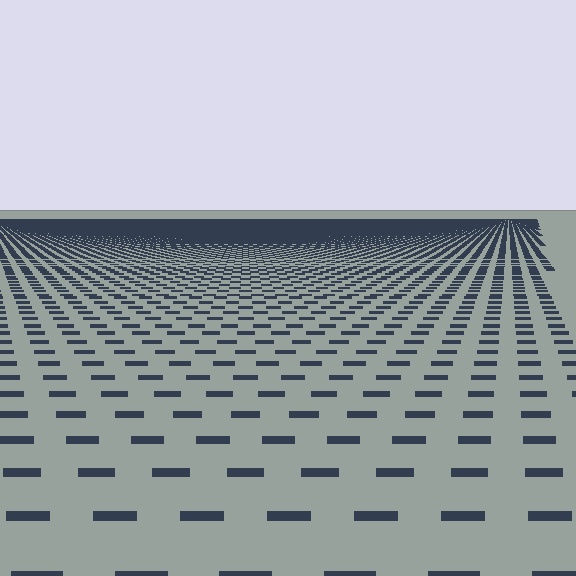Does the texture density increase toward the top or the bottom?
Density increases toward the top.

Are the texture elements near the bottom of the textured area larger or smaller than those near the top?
Larger. Near the bottom, elements are closer to the viewer and appear at a bigger on-screen size.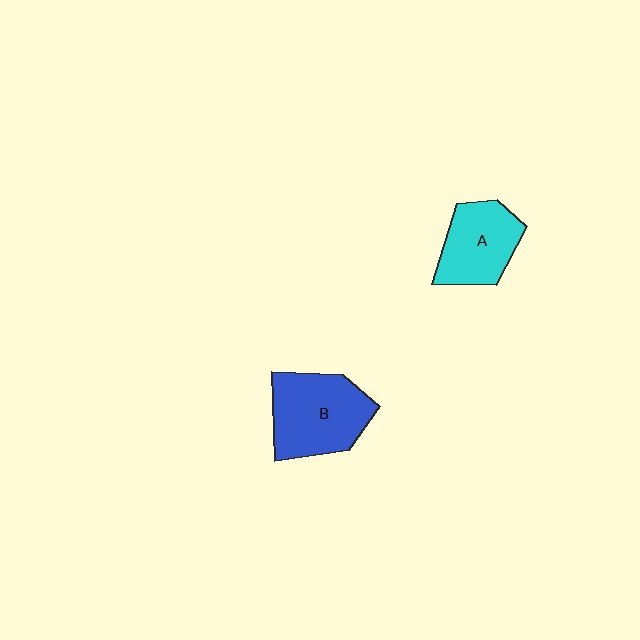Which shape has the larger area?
Shape B (blue).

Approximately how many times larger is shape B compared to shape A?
Approximately 1.3 times.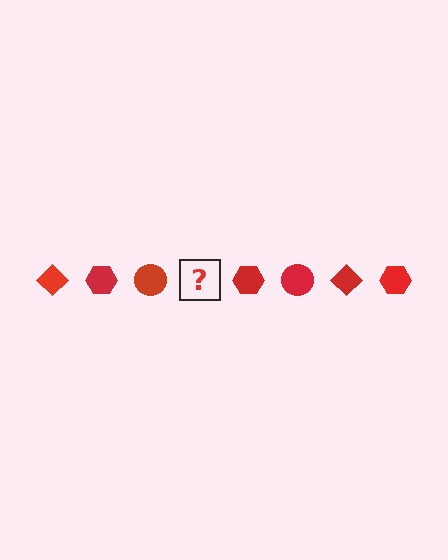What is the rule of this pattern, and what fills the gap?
The rule is that the pattern cycles through diamond, hexagon, circle shapes in red. The gap should be filled with a red diamond.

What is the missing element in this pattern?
The missing element is a red diamond.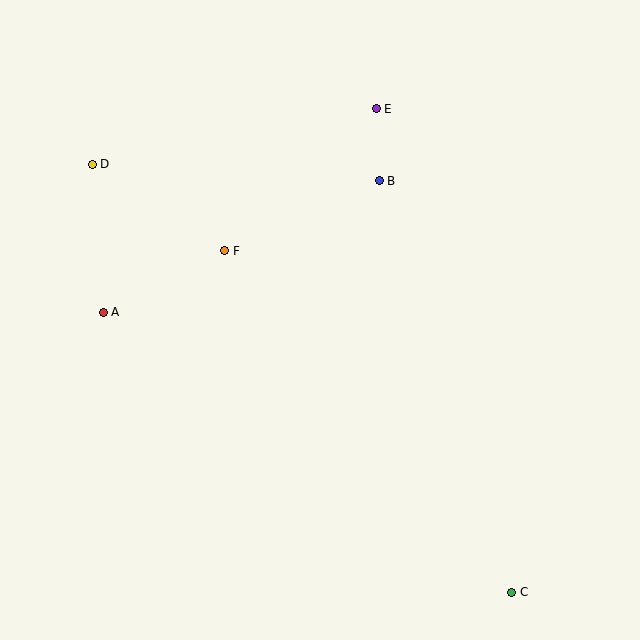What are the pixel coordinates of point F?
Point F is at (225, 251).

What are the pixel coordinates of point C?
Point C is at (512, 592).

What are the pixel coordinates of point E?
Point E is at (376, 109).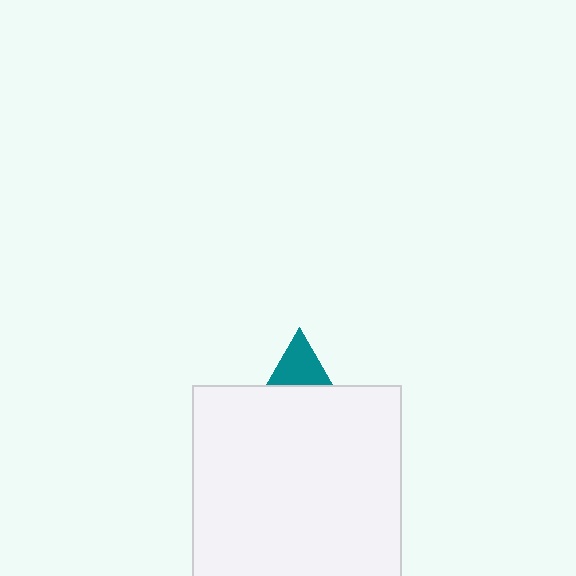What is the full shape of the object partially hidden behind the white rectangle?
The partially hidden object is a teal triangle.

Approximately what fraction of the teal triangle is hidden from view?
Roughly 56% of the teal triangle is hidden behind the white rectangle.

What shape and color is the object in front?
The object in front is a white rectangle.